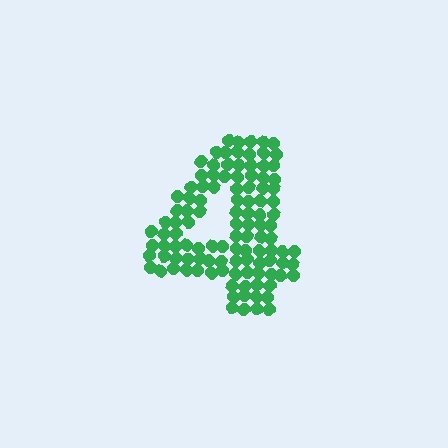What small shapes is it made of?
It is made of small circles.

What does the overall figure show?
The overall figure shows the digit 4.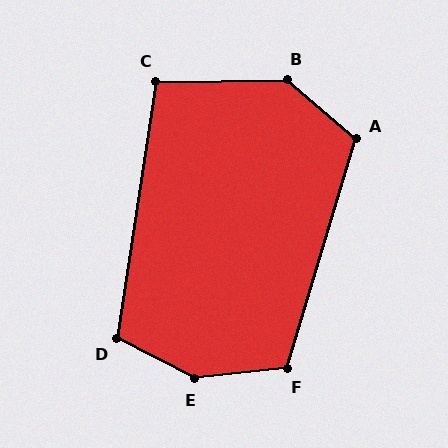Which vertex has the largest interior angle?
E, at approximately 146 degrees.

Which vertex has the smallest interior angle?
C, at approximately 100 degrees.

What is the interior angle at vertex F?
Approximately 113 degrees (obtuse).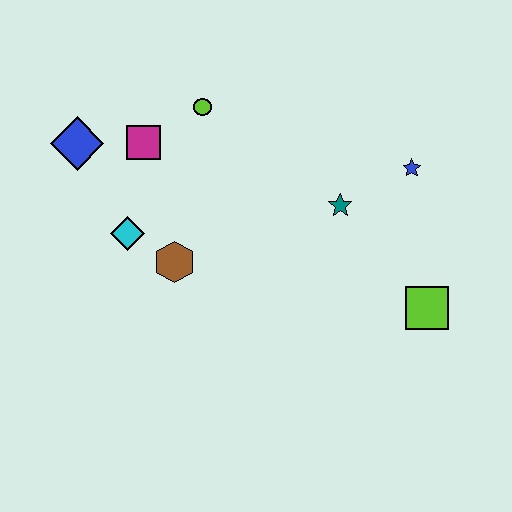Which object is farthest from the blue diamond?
The lime square is farthest from the blue diamond.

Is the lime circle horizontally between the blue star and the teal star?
No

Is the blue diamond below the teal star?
No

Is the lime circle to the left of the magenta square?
No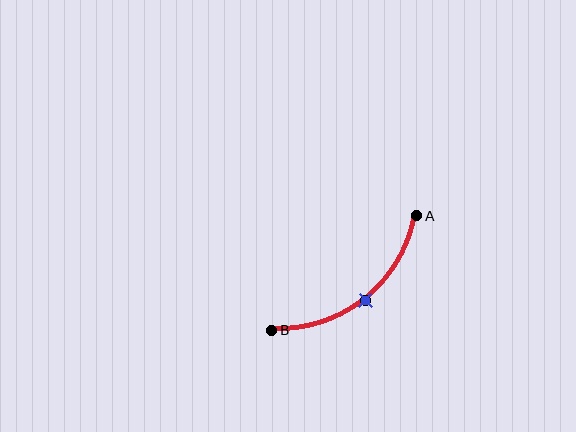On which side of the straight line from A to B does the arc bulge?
The arc bulges below and to the right of the straight line connecting A and B.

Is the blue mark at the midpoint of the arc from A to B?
Yes. The blue mark lies on the arc at equal arc-length from both A and B — it is the arc midpoint.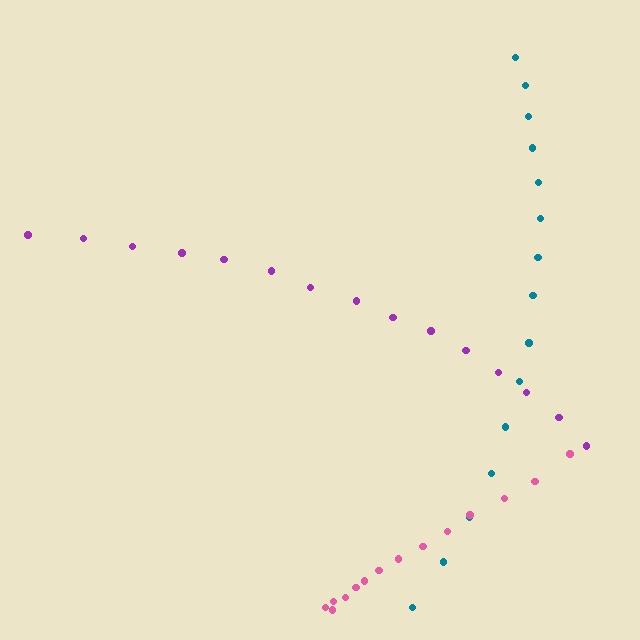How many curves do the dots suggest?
There are 3 distinct paths.